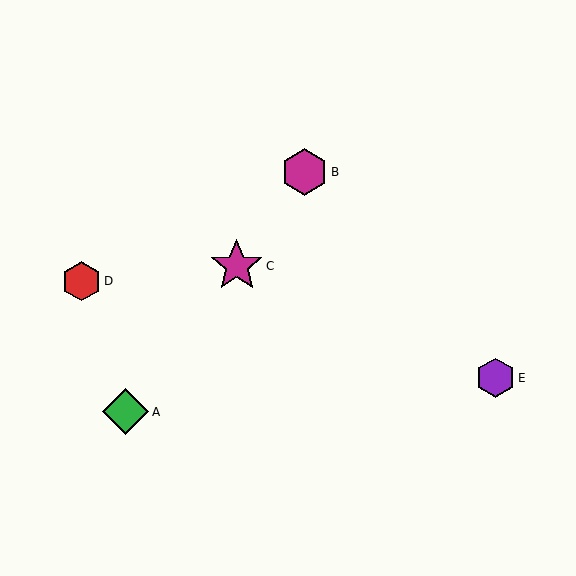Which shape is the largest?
The magenta star (labeled C) is the largest.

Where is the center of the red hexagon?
The center of the red hexagon is at (82, 281).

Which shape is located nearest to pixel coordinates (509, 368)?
The purple hexagon (labeled E) at (495, 378) is nearest to that location.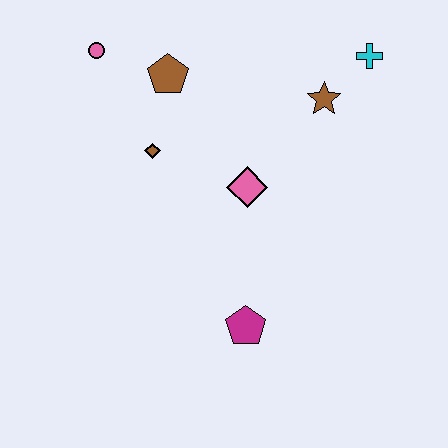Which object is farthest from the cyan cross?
The magenta pentagon is farthest from the cyan cross.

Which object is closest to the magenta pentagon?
The pink diamond is closest to the magenta pentagon.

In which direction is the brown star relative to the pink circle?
The brown star is to the right of the pink circle.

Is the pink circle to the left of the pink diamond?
Yes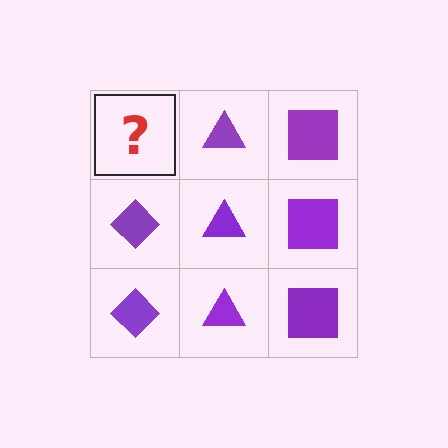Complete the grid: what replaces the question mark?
The question mark should be replaced with a purple diamond.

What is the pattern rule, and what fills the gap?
The rule is that each column has a consistent shape. The gap should be filled with a purple diamond.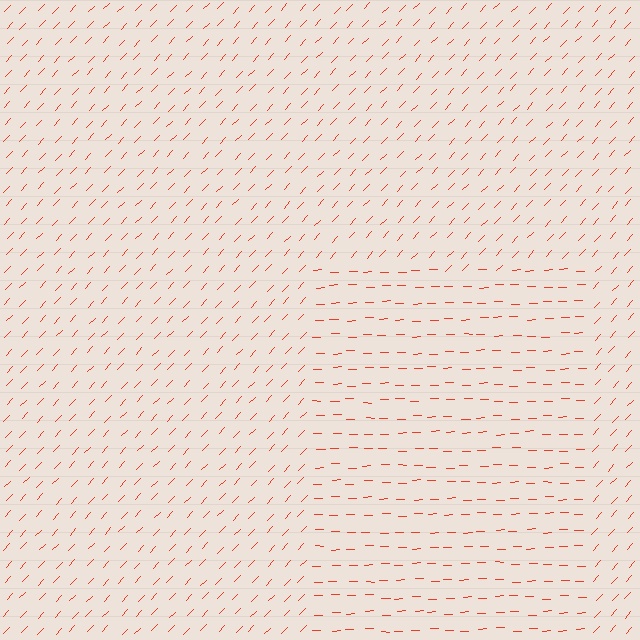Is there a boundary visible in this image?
Yes, there is a texture boundary formed by a change in line orientation.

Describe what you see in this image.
The image is filled with small red line segments. A rectangle region in the image has lines oriented differently from the surrounding lines, creating a visible texture boundary.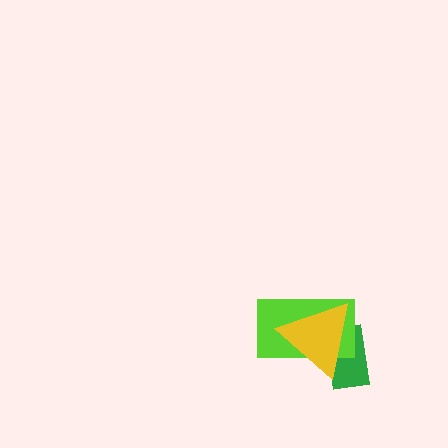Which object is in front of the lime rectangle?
The yellow triangle is in front of the lime rectangle.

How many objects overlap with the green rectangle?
2 objects overlap with the green rectangle.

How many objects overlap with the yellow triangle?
2 objects overlap with the yellow triangle.